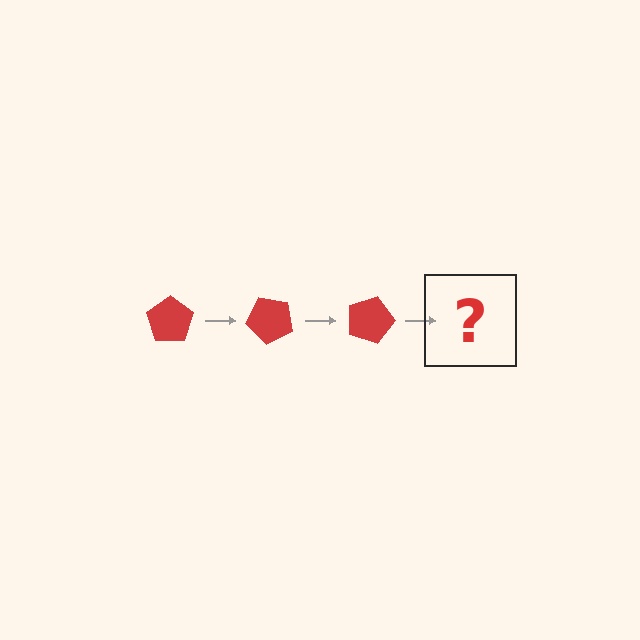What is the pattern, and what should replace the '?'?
The pattern is that the pentagon rotates 45 degrees each step. The '?' should be a red pentagon rotated 135 degrees.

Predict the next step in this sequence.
The next step is a red pentagon rotated 135 degrees.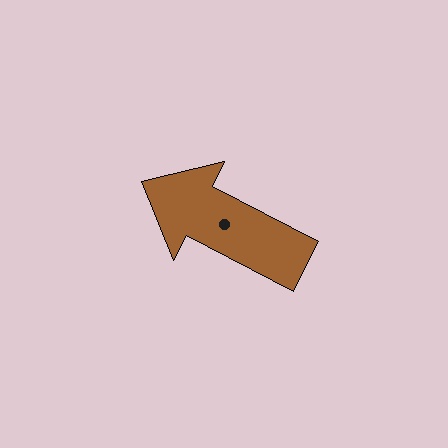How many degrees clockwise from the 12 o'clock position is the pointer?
Approximately 297 degrees.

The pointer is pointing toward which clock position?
Roughly 10 o'clock.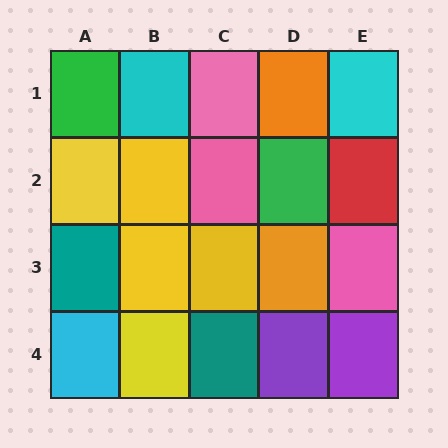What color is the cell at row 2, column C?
Pink.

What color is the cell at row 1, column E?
Cyan.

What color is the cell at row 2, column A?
Yellow.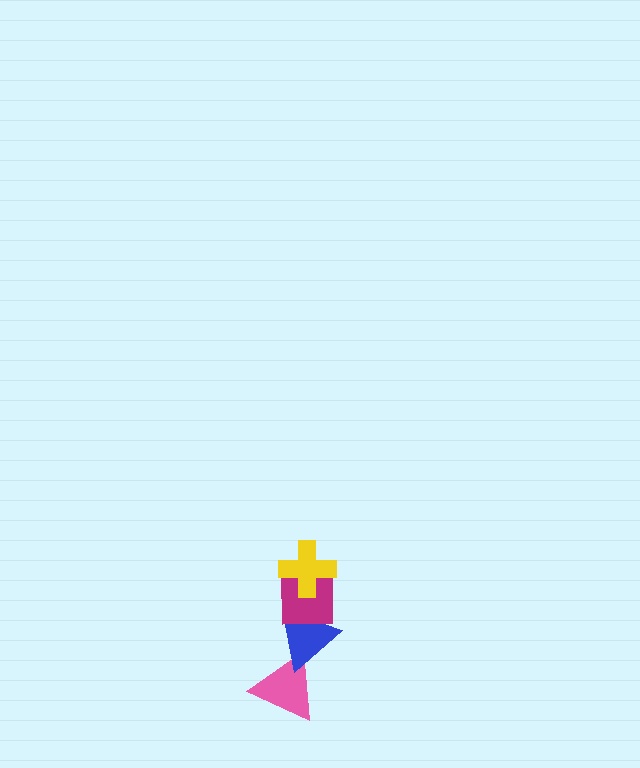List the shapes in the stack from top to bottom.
From top to bottom: the yellow cross, the magenta square, the blue triangle, the pink triangle.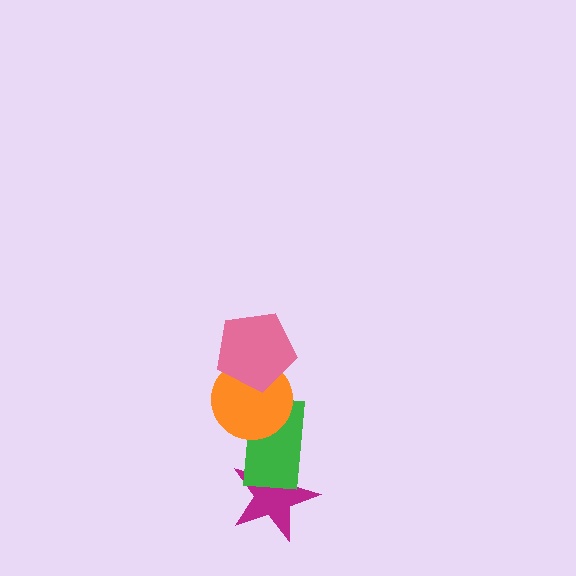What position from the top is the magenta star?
The magenta star is 4th from the top.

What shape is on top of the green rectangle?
The orange circle is on top of the green rectangle.